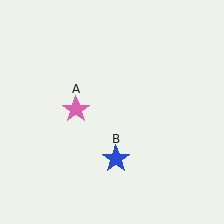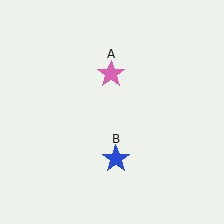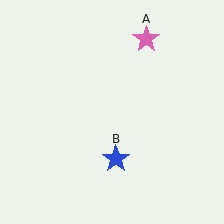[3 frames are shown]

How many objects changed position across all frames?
1 object changed position: pink star (object A).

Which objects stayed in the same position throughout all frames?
Blue star (object B) remained stationary.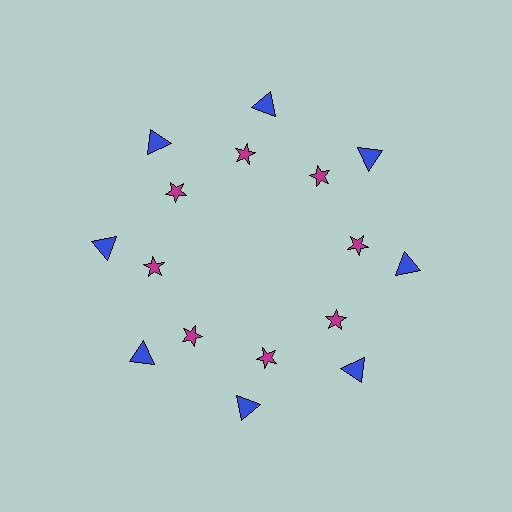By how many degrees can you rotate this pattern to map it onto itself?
The pattern maps onto itself every 45 degrees of rotation.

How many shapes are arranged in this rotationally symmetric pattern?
There are 16 shapes, arranged in 8 groups of 2.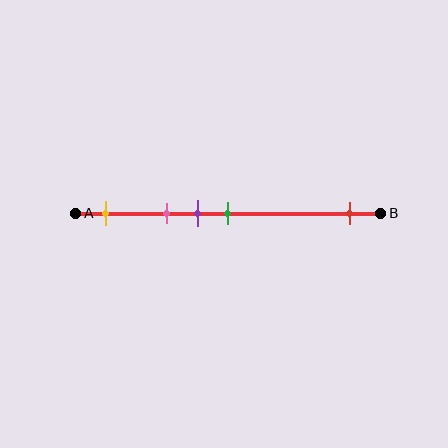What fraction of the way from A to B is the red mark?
The red mark is approximately 90% (0.9) of the way from A to B.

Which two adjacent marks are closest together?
The purple and green marks are the closest adjacent pair.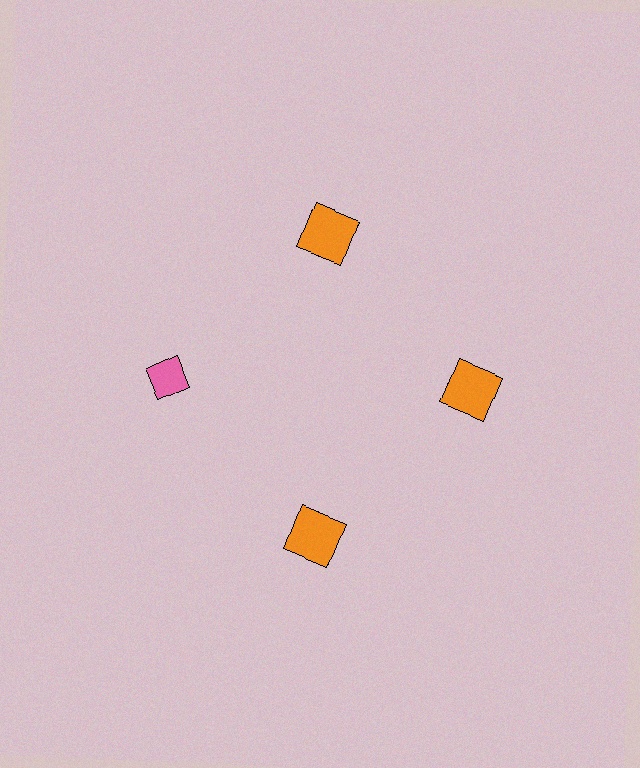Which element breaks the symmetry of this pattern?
The pink diamond at roughly the 9 o'clock position breaks the symmetry. All other shapes are orange squares.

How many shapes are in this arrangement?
There are 4 shapes arranged in a ring pattern.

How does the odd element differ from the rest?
It differs in both color (pink instead of orange) and shape (diamond instead of square).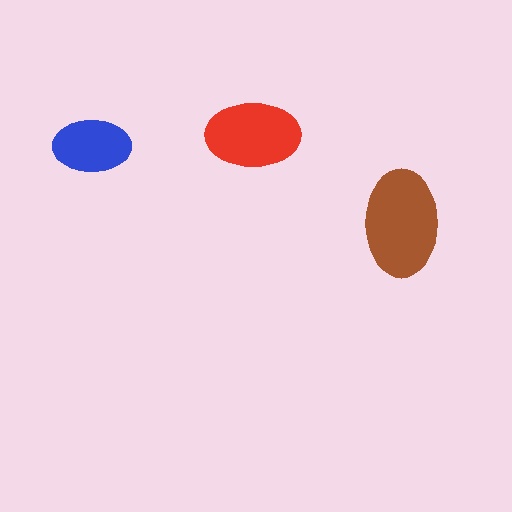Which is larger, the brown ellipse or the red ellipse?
The brown one.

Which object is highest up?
The red ellipse is topmost.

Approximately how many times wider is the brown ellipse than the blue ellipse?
About 1.5 times wider.